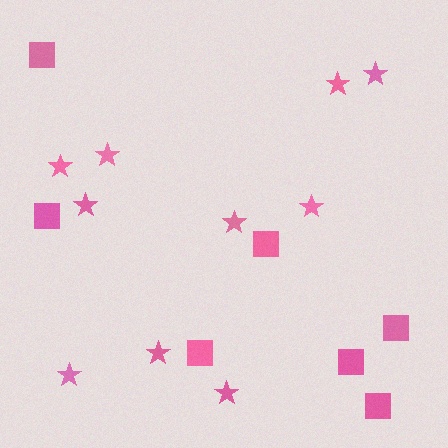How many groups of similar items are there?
There are 2 groups: one group of stars (10) and one group of squares (7).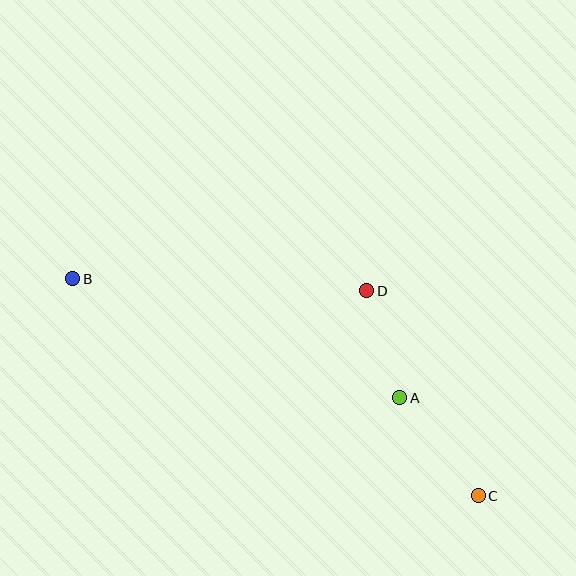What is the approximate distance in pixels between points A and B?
The distance between A and B is approximately 348 pixels.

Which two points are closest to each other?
Points A and D are closest to each other.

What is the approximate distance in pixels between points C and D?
The distance between C and D is approximately 233 pixels.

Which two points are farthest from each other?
Points B and C are farthest from each other.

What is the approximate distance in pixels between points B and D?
The distance between B and D is approximately 294 pixels.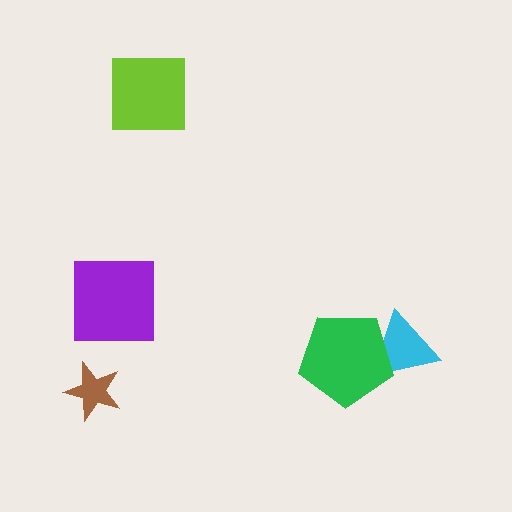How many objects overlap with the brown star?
0 objects overlap with the brown star.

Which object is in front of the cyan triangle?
The green pentagon is in front of the cyan triangle.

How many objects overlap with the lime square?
0 objects overlap with the lime square.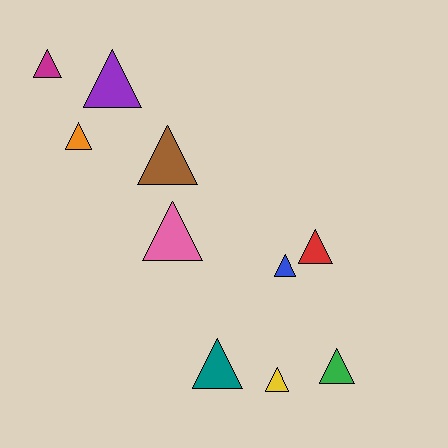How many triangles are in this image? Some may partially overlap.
There are 10 triangles.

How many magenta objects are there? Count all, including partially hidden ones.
There is 1 magenta object.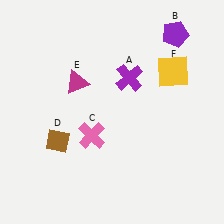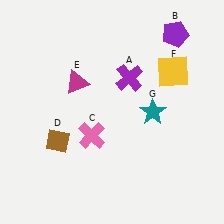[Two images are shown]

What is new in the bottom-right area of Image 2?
A teal star (G) was added in the bottom-right area of Image 2.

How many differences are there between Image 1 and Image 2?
There is 1 difference between the two images.